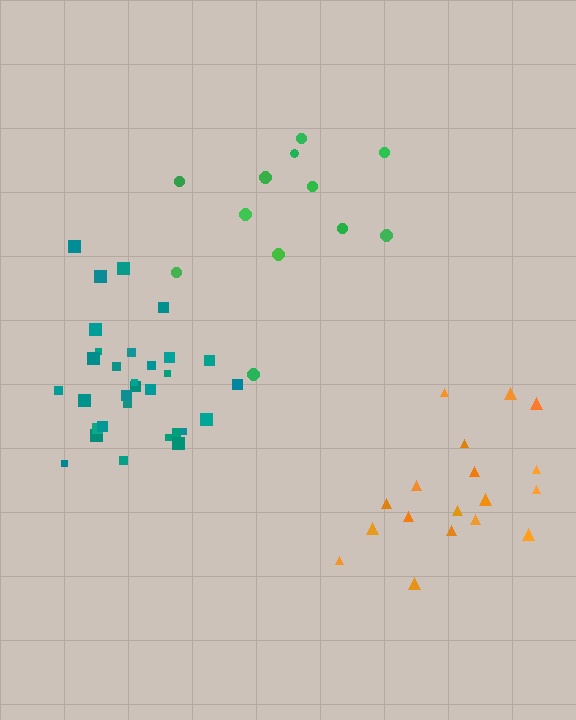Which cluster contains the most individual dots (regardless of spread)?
Teal (31).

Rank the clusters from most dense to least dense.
teal, orange, green.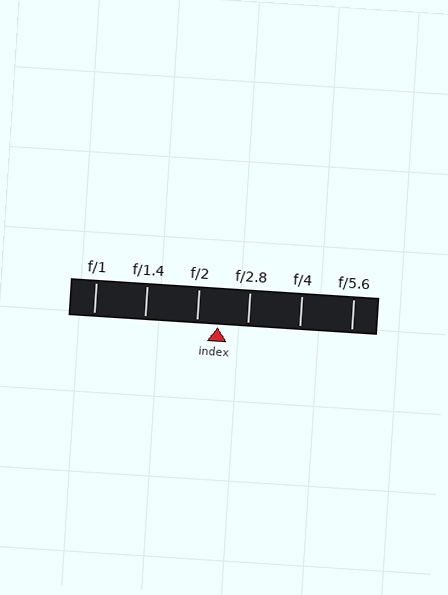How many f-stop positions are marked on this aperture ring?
There are 6 f-stop positions marked.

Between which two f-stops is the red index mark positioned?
The index mark is between f/2 and f/2.8.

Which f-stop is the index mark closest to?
The index mark is closest to f/2.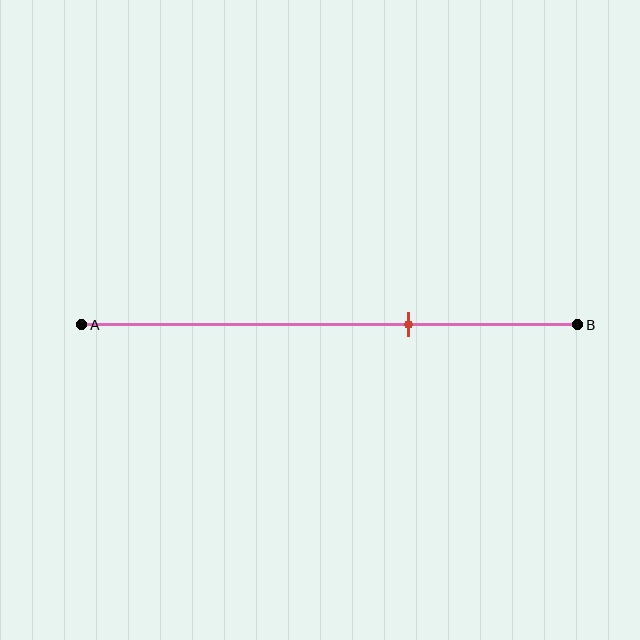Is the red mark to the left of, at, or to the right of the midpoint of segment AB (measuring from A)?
The red mark is to the right of the midpoint of segment AB.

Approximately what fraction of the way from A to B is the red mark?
The red mark is approximately 65% of the way from A to B.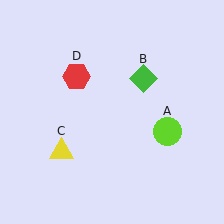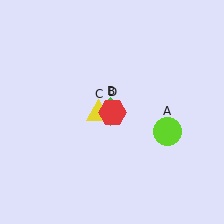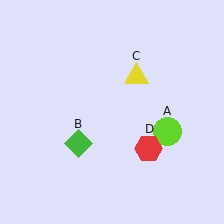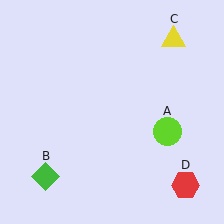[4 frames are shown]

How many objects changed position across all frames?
3 objects changed position: green diamond (object B), yellow triangle (object C), red hexagon (object D).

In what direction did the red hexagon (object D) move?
The red hexagon (object D) moved down and to the right.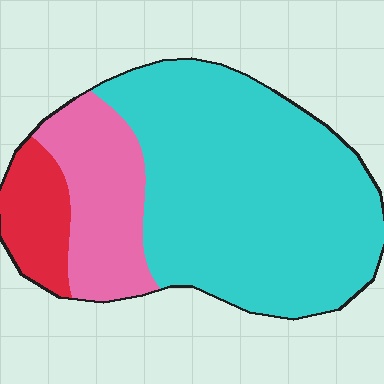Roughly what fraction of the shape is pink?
Pink covers around 20% of the shape.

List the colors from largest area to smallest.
From largest to smallest: cyan, pink, red.